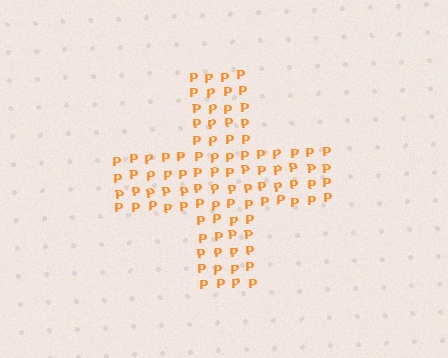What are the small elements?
The small elements are letter P's.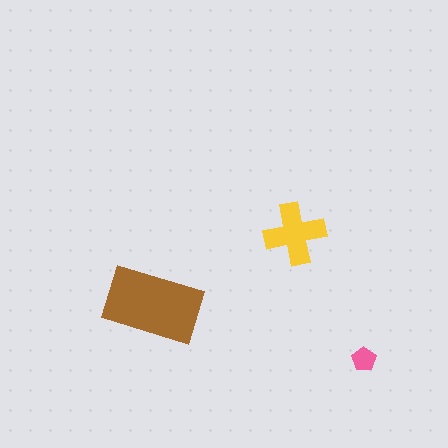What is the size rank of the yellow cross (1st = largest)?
2nd.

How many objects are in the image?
There are 3 objects in the image.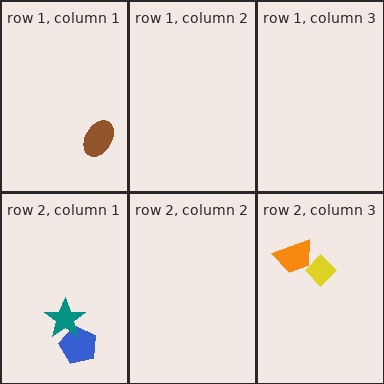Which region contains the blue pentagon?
The row 2, column 1 region.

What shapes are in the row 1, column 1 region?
The brown ellipse.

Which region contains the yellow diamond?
The row 2, column 3 region.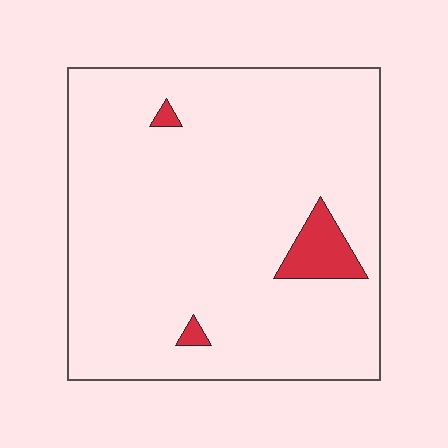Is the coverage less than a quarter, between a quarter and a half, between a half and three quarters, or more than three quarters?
Less than a quarter.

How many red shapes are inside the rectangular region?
3.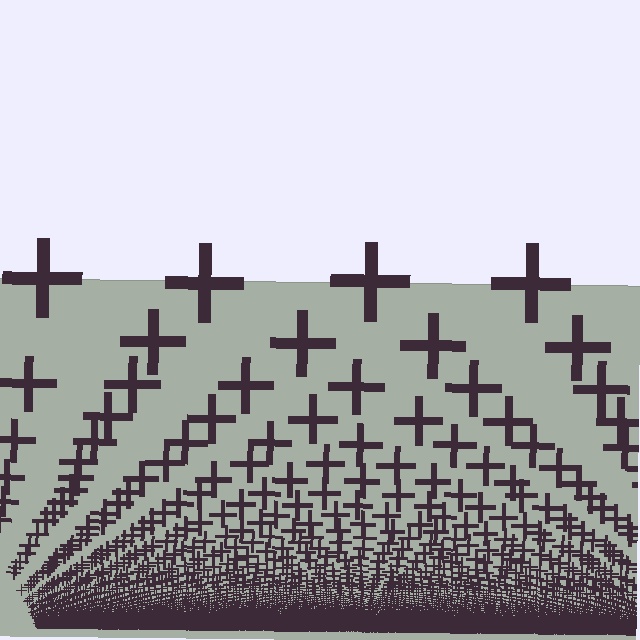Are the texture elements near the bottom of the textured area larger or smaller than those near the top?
Smaller. The gradient is inverted — elements near the bottom are smaller and denser.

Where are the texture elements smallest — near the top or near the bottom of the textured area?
Near the bottom.